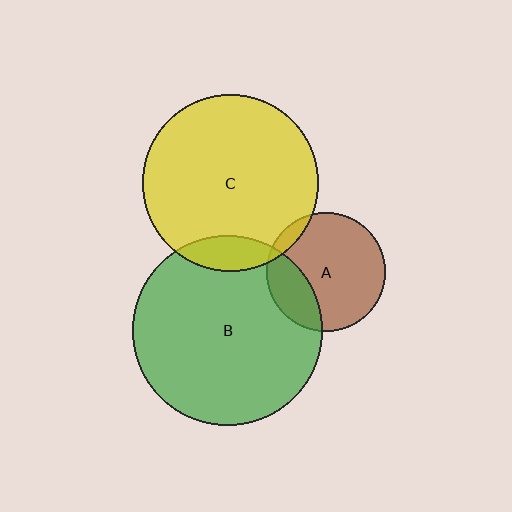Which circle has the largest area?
Circle B (green).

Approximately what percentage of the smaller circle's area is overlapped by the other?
Approximately 5%.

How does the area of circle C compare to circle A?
Approximately 2.2 times.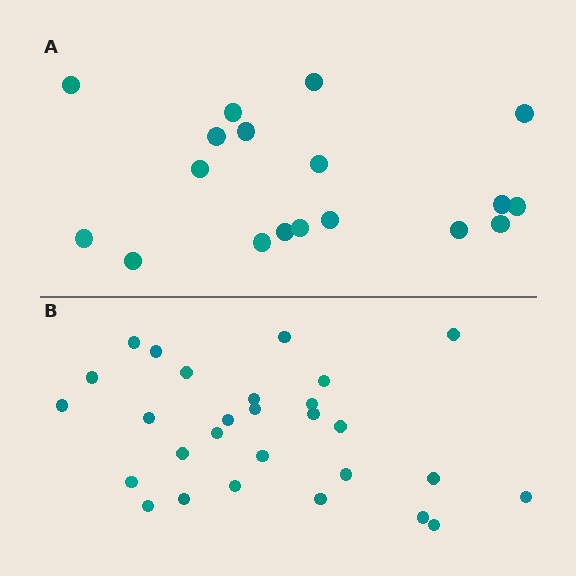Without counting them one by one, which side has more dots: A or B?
Region B (the bottom region) has more dots.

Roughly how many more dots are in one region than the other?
Region B has roughly 10 or so more dots than region A.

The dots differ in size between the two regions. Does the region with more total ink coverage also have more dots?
No. Region A has more total ink coverage because its dots are larger, but region B actually contains more individual dots. Total area can be misleading — the number of items is what matters here.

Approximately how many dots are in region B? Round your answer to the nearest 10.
About 30 dots. (The exact count is 28, which rounds to 30.)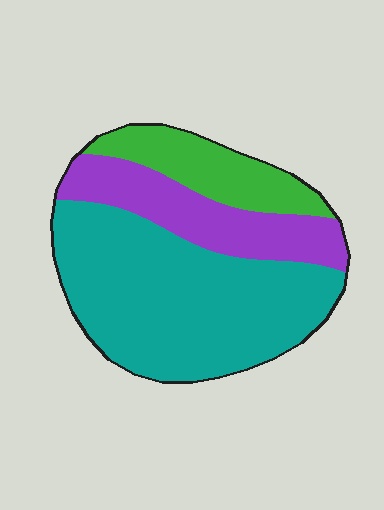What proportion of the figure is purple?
Purple covers 24% of the figure.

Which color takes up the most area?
Teal, at roughly 60%.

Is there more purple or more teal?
Teal.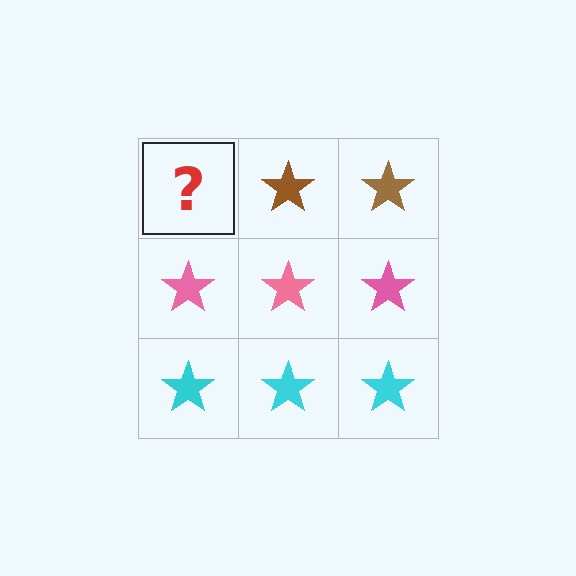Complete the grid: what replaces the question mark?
The question mark should be replaced with a brown star.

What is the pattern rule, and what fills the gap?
The rule is that each row has a consistent color. The gap should be filled with a brown star.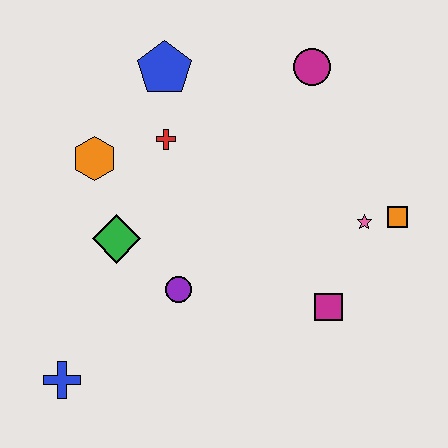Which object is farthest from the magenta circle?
The blue cross is farthest from the magenta circle.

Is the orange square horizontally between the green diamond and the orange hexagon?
No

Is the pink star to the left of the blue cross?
No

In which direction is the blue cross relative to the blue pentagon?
The blue cross is below the blue pentagon.